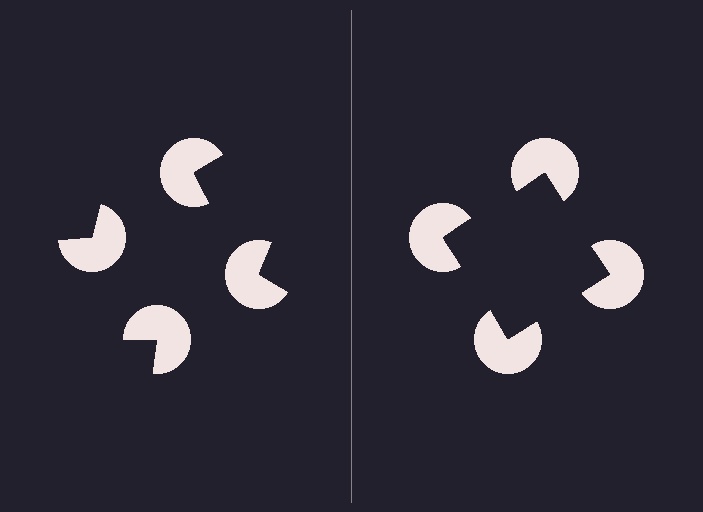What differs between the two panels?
The pac-man discs are positioned identically on both sides; only the wedge orientations differ. On the right they align to a square; on the left they are misaligned.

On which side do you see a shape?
An illusory square appears on the right side. On the left side the wedge cuts are rotated, so no coherent shape forms.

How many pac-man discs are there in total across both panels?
8 — 4 on each side.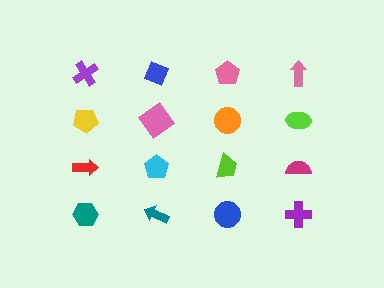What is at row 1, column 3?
A pink pentagon.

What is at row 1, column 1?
A purple cross.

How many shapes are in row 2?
4 shapes.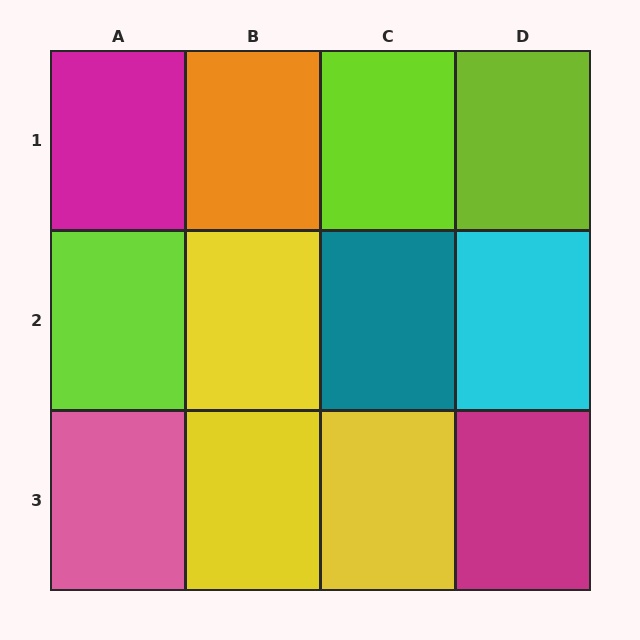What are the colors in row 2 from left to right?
Lime, yellow, teal, cyan.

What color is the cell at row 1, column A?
Magenta.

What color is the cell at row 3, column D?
Magenta.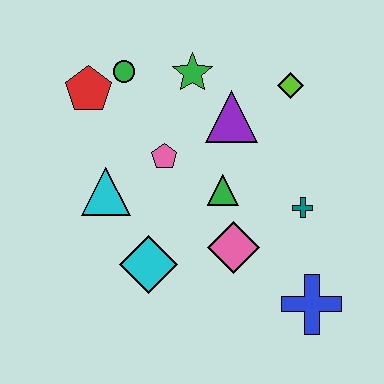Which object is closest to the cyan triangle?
The pink pentagon is closest to the cyan triangle.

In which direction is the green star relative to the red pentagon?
The green star is to the right of the red pentagon.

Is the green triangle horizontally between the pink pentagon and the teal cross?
Yes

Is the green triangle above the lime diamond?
No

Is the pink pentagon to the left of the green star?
Yes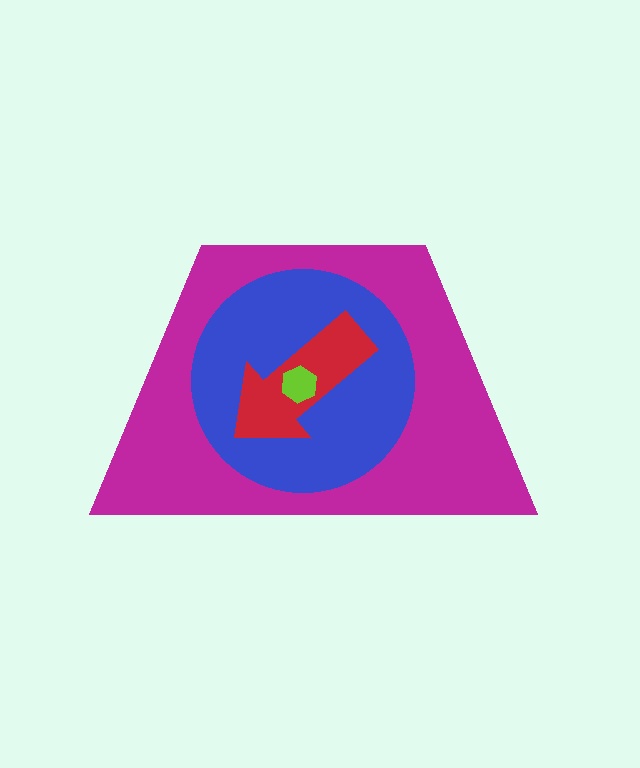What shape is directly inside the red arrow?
The lime hexagon.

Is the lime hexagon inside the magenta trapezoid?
Yes.